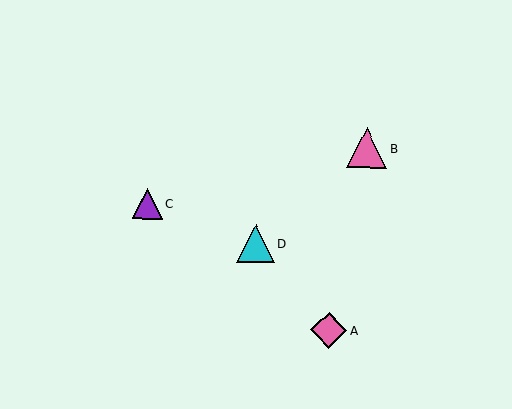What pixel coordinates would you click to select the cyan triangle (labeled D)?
Click at (255, 243) to select the cyan triangle D.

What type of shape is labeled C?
Shape C is a purple triangle.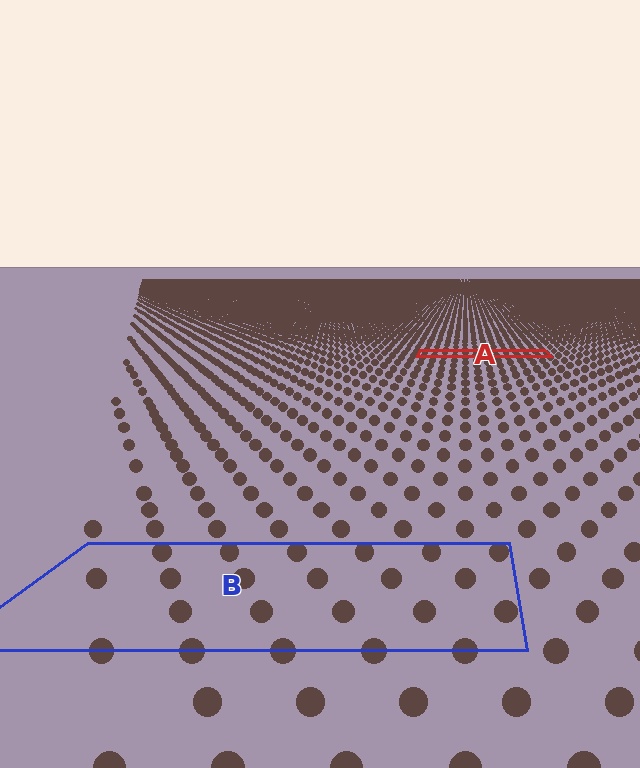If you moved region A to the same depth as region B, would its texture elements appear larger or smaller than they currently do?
They would appear larger. At a closer depth, the same texture elements are projected at a bigger on-screen size.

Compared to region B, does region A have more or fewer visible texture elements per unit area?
Region A has more texture elements per unit area — they are packed more densely because it is farther away.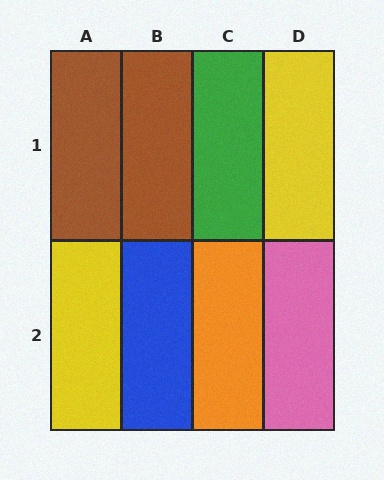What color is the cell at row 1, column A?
Brown.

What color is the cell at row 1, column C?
Green.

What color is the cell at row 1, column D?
Yellow.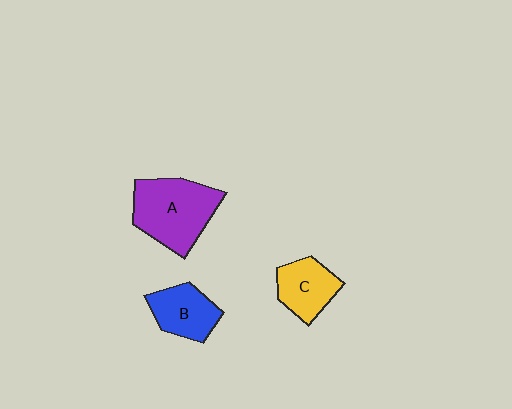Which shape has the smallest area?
Shape C (yellow).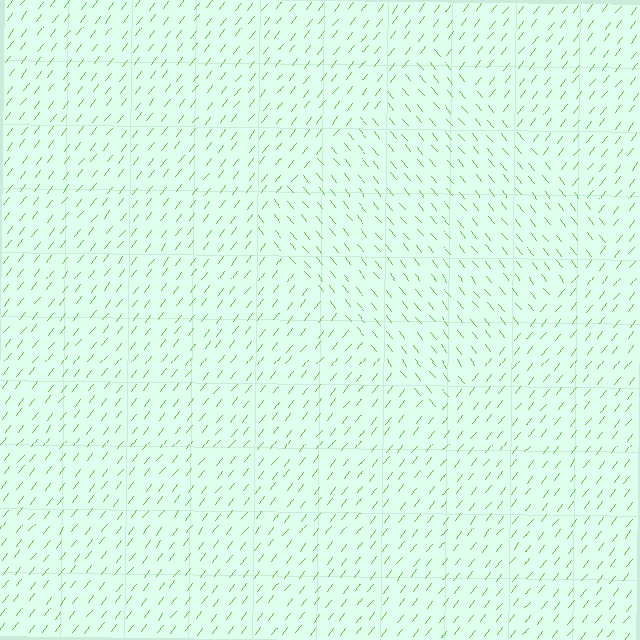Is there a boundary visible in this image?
Yes, there is a texture boundary formed by a change in line orientation.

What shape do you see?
I see a diamond.